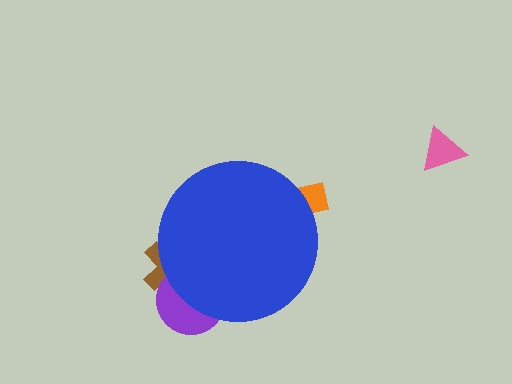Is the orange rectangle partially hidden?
Yes, the orange rectangle is partially hidden behind the blue circle.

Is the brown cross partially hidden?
Yes, the brown cross is partially hidden behind the blue circle.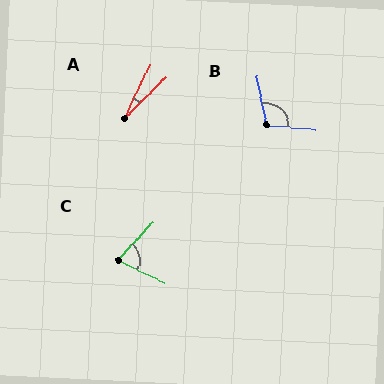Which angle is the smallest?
A, at approximately 19 degrees.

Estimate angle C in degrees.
Approximately 73 degrees.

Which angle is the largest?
B, at approximately 107 degrees.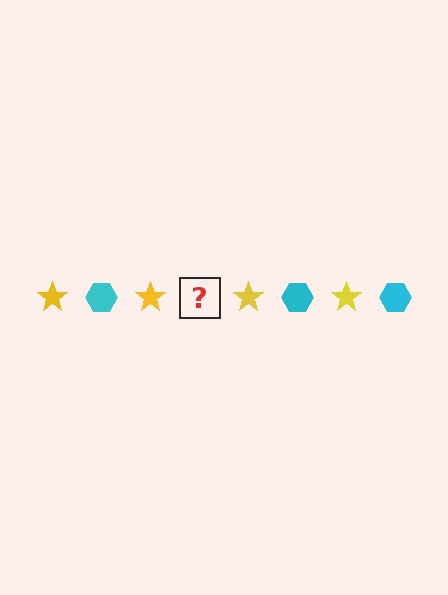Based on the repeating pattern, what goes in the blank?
The blank should be a cyan hexagon.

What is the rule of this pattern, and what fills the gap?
The rule is that the pattern alternates between yellow star and cyan hexagon. The gap should be filled with a cyan hexagon.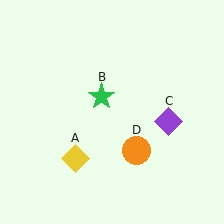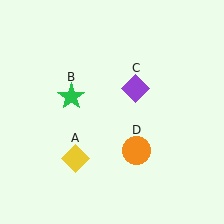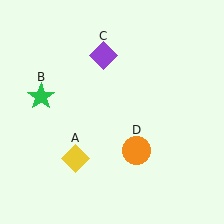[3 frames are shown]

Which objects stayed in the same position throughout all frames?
Yellow diamond (object A) and orange circle (object D) remained stationary.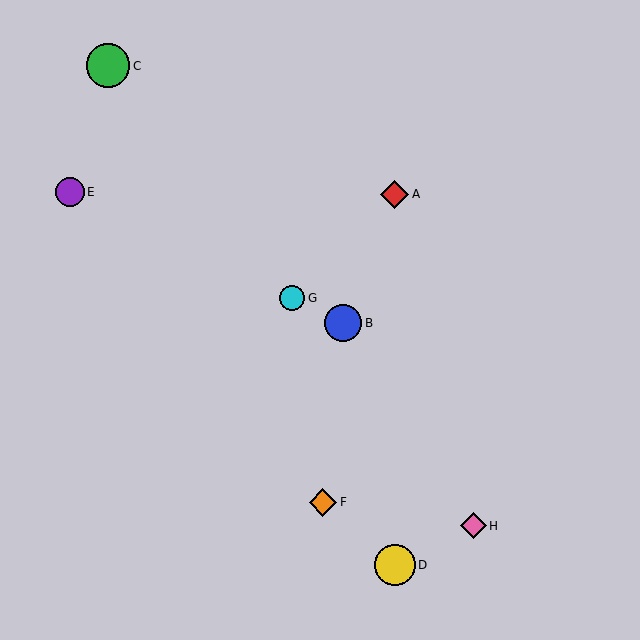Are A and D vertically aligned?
Yes, both are at x≈395.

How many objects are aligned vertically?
2 objects (A, D) are aligned vertically.